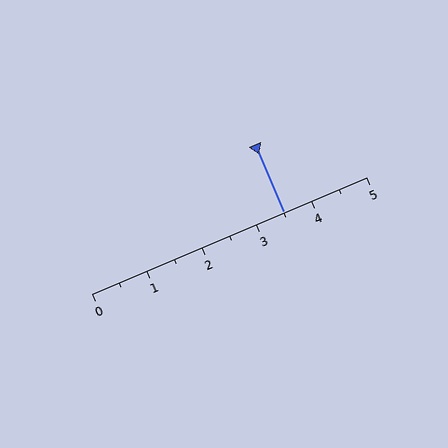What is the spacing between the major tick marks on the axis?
The major ticks are spaced 1 apart.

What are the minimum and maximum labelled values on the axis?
The axis runs from 0 to 5.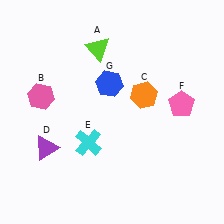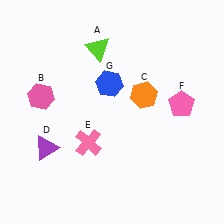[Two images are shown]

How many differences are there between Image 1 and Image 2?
There is 1 difference between the two images.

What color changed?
The cross (E) changed from cyan in Image 1 to pink in Image 2.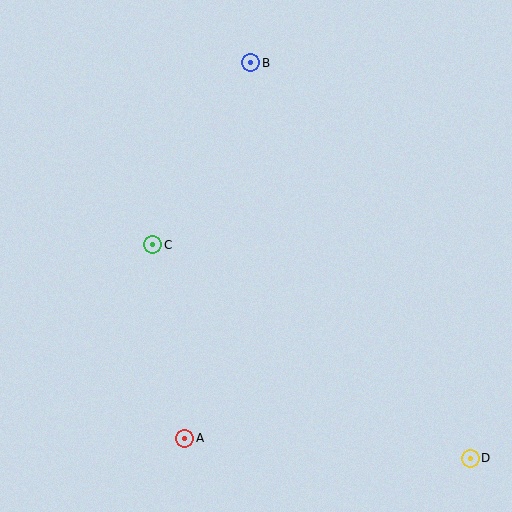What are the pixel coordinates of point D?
Point D is at (470, 458).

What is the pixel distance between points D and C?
The distance between D and C is 383 pixels.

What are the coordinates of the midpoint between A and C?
The midpoint between A and C is at (169, 342).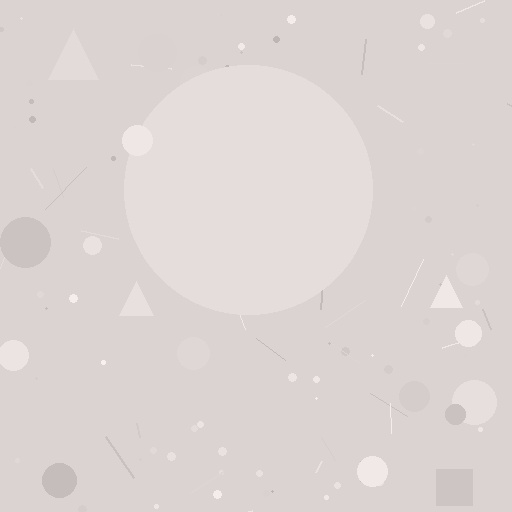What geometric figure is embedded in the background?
A circle is embedded in the background.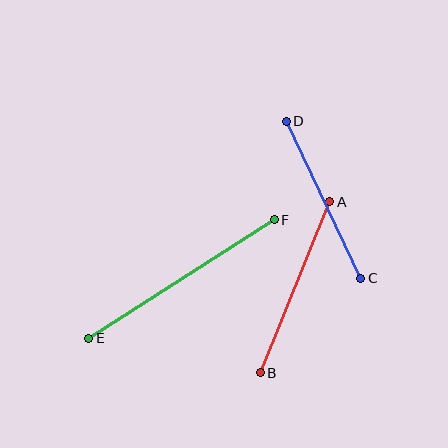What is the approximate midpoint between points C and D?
The midpoint is at approximately (323, 200) pixels.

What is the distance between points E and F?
The distance is approximately 220 pixels.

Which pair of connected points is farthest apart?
Points E and F are farthest apart.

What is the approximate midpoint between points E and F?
The midpoint is at approximately (182, 279) pixels.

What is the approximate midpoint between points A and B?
The midpoint is at approximately (295, 287) pixels.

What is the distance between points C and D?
The distance is approximately 174 pixels.